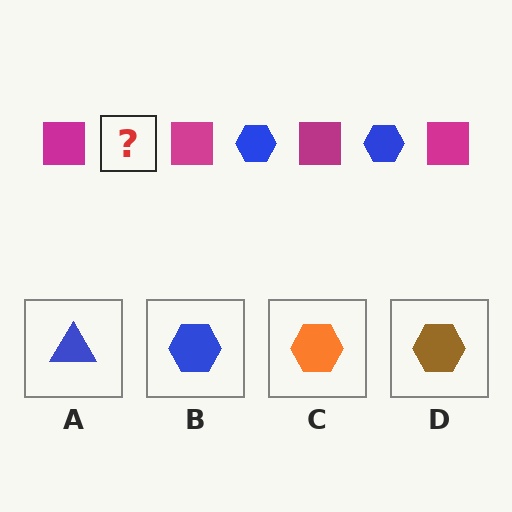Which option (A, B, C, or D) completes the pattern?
B.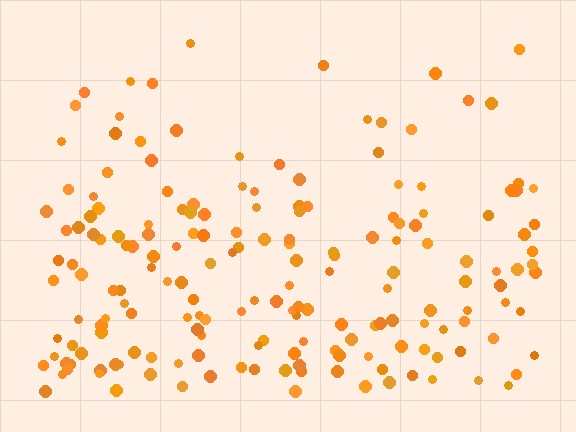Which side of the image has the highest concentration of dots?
The bottom.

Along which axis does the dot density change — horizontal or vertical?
Vertical.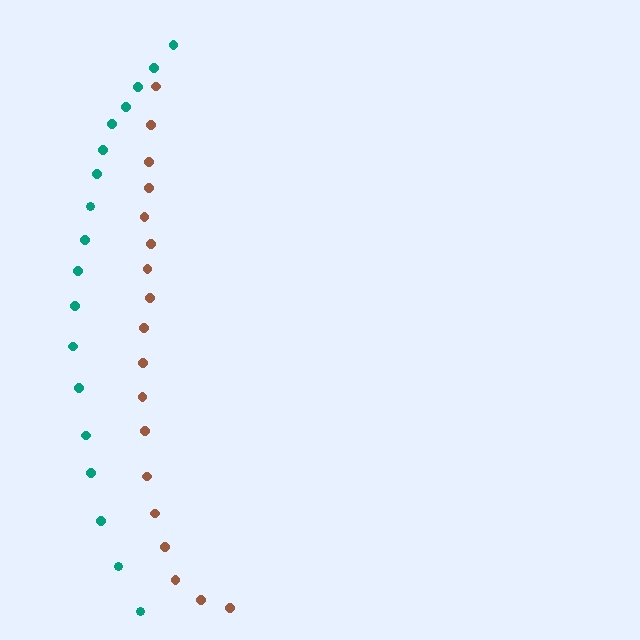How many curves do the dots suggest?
There are 2 distinct paths.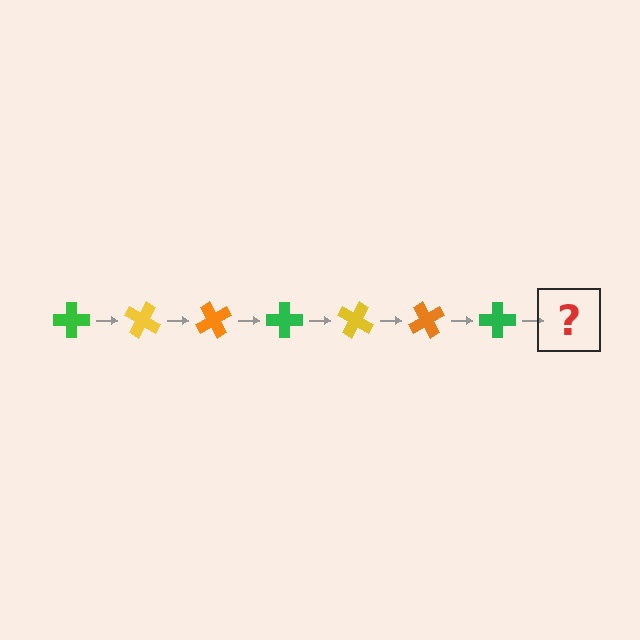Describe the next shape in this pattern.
It should be a yellow cross, rotated 210 degrees from the start.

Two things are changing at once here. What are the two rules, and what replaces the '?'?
The two rules are that it rotates 30 degrees each step and the color cycles through green, yellow, and orange. The '?' should be a yellow cross, rotated 210 degrees from the start.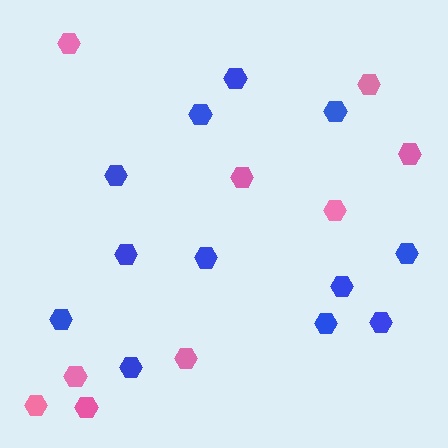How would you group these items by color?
There are 2 groups: one group of blue hexagons (12) and one group of pink hexagons (9).